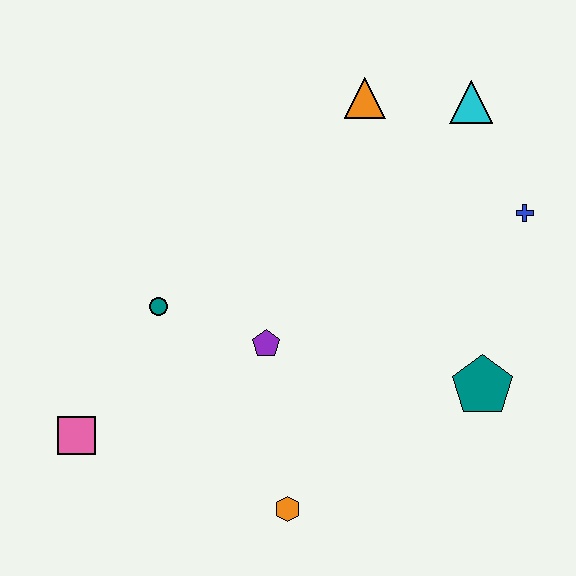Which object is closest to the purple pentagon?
The teal circle is closest to the purple pentagon.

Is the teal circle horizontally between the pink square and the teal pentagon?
Yes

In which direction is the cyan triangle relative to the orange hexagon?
The cyan triangle is above the orange hexagon.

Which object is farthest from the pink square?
The cyan triangle is farthest from the pink square.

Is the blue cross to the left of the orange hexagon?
No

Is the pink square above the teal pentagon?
No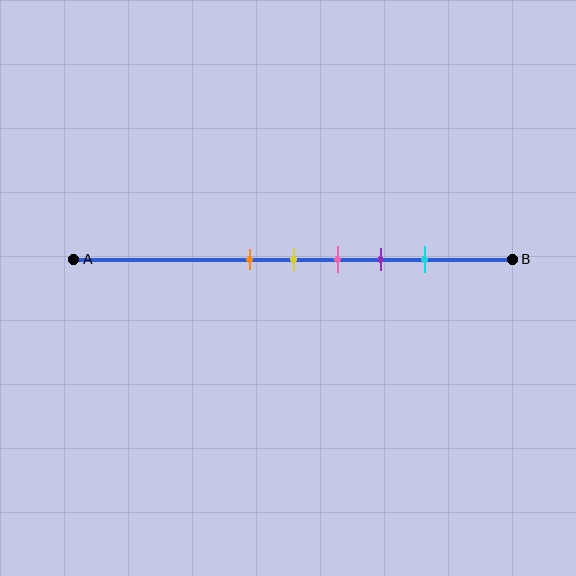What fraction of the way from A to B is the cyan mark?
The cyan mark is approximately 80% (0.8) of the way from A to B.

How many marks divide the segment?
There are 5 marks dividing the segment.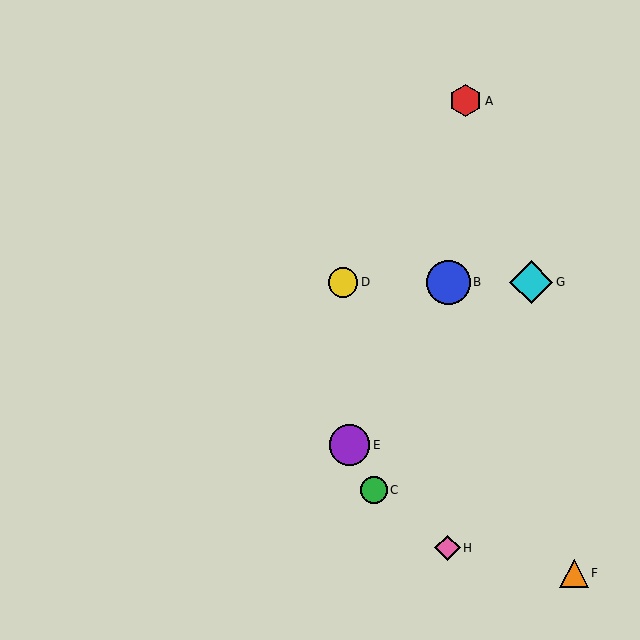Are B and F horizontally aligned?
No, B is at y≈282 and F is at y≈573.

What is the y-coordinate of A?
Object A is at y≈101.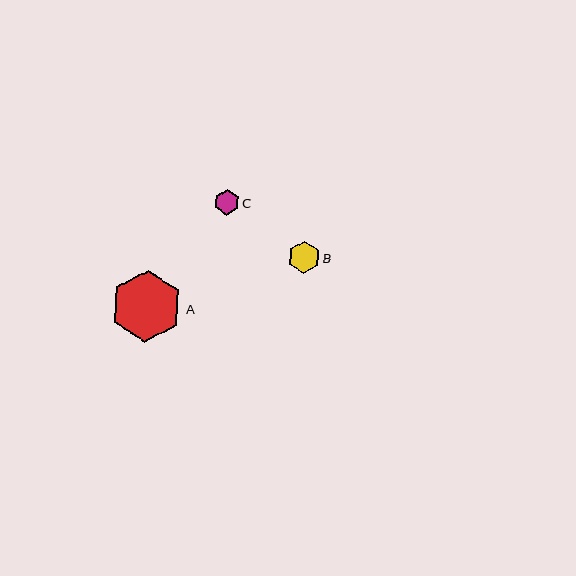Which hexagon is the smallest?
Hexagon C is the smallest with a size of approximately 25 pixels.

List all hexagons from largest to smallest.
From largest to smallest: A, B, C.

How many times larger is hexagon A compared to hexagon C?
Hexagon A is approximately 2.8 times the size of hexagon C.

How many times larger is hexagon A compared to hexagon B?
Hexagon A is approximately 2.2 times the size of hexagon B.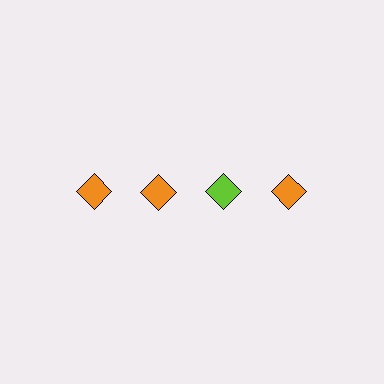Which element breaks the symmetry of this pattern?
The lime diamond in the top row, center column breaks the symmetry. All other shapes are orange diamonds.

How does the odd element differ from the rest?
It has a different color: lime instead of orange.